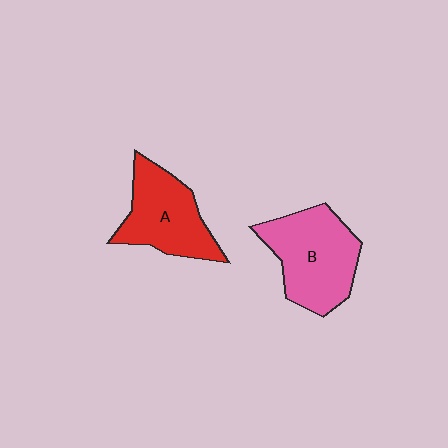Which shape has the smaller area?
Shape A (red).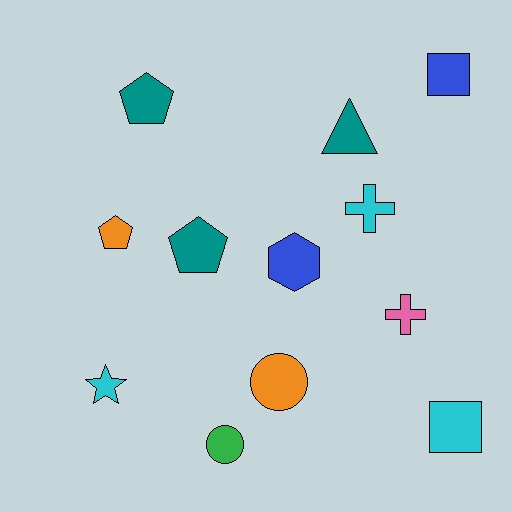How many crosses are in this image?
There are 2 crosses.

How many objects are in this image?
There are 12 objects.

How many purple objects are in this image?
There are no purple objects.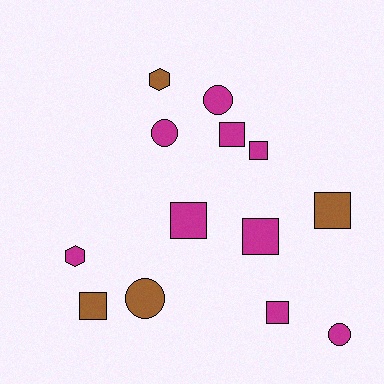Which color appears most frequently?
Magenta, with 9 objects.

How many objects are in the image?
There are 13 objects.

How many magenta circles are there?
There are 3 magenta circles.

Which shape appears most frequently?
Square, with 7 objects.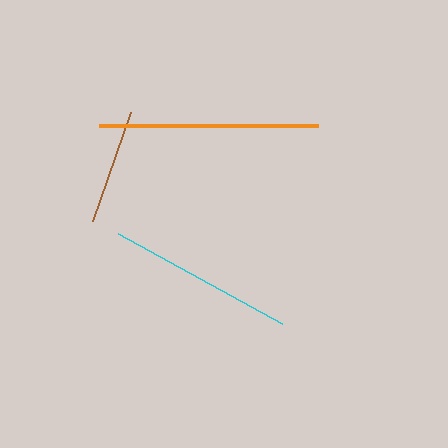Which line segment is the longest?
The orange line is the longest at approximately 220 pixels.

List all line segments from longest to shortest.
From longest to shortest: orange, cyan, brown.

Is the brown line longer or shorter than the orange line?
The orange line is longer than the brown line.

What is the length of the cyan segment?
The cyan segment is approximately 187 pixels long.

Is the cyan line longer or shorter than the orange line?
The orange line is longer than the cyan line.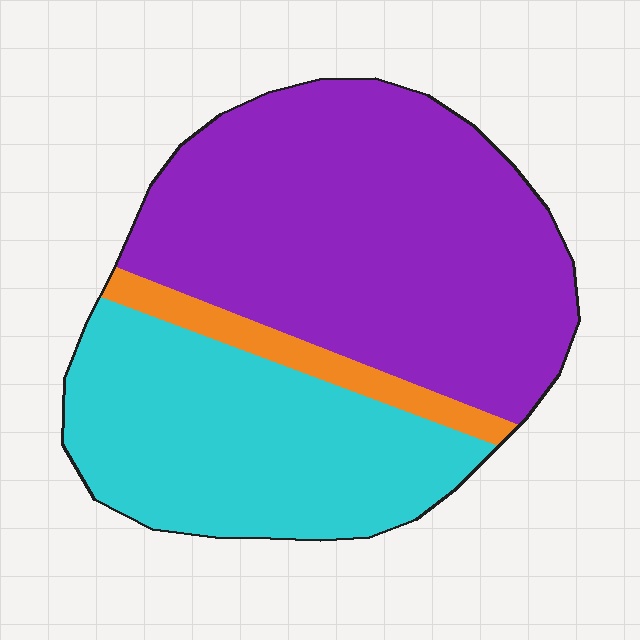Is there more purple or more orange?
Purple.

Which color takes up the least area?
Orange, at roughly 5%.